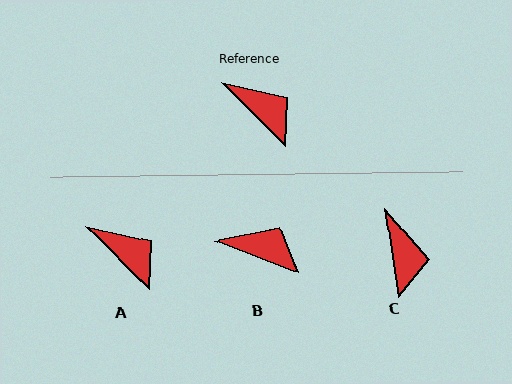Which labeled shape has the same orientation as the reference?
A.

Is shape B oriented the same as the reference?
No, it is off by about 24 degrees.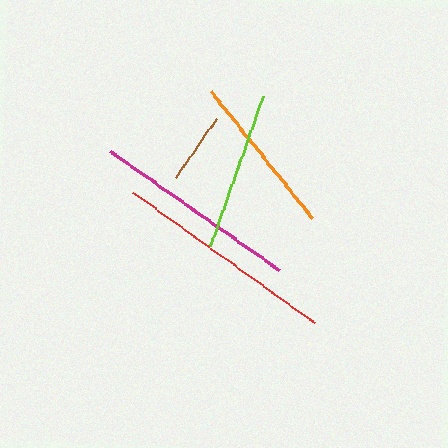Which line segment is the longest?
The red line is the longest at approximately 225 pixels.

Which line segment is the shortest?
The brown line is the shortest at approximately 72 pixels.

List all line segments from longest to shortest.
From longest to shortest: red, magenta, orange, lime, brown.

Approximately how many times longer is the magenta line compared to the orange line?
The magenta line is approximately 1.3 times the length of the orange line.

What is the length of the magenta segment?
The magenta segment is approximately 207 pixels long.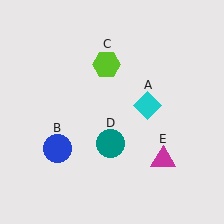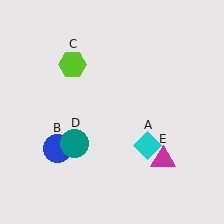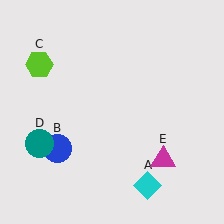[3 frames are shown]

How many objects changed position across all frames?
3 objects changed position: cyan diamond (object A), lime hexagon (object C), teal circle (object D).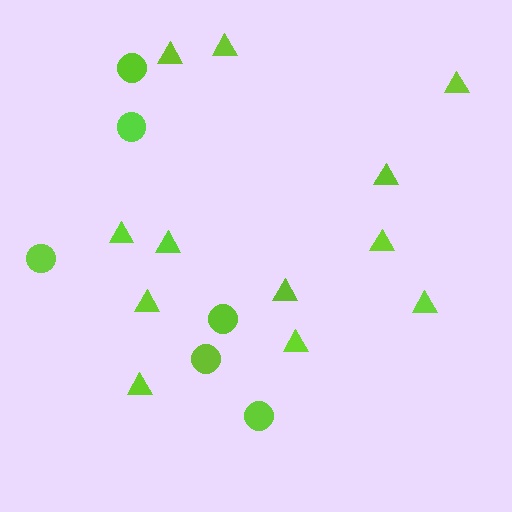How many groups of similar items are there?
There are 2 groups: one group of circles (6) and one group of triangles (12).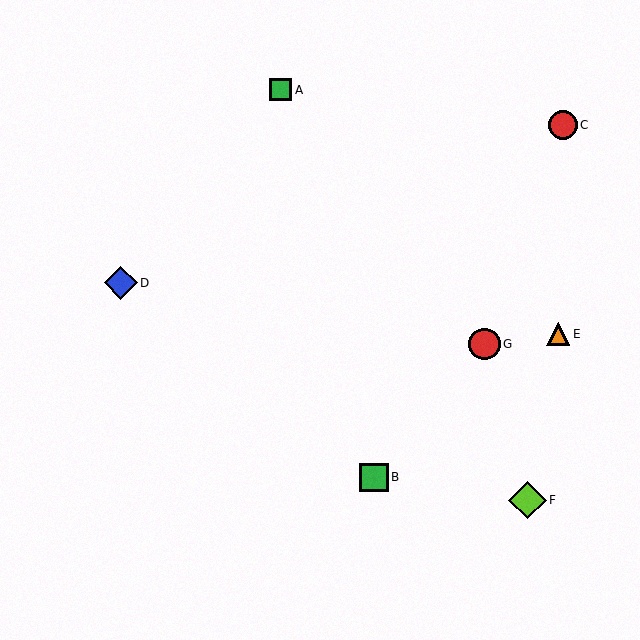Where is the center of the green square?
The center of the green square is at (374, 477).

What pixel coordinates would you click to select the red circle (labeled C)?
Click at (563, 125) to select the red circle C.